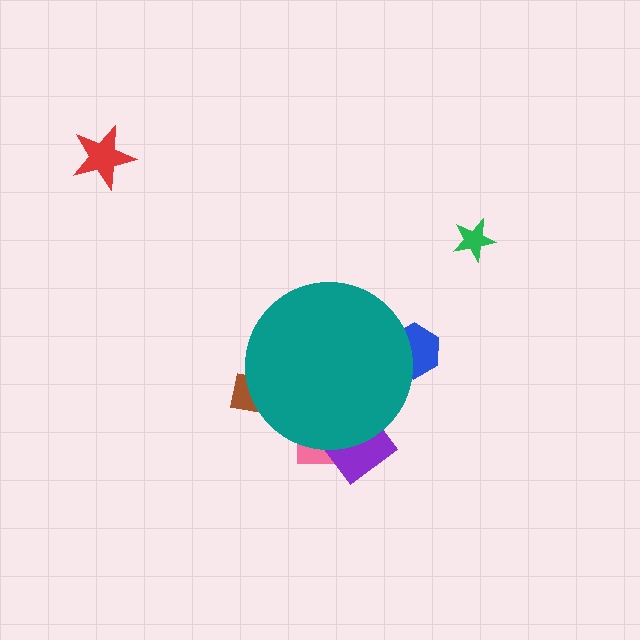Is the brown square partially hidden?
Yes, the brown square is partially hidden behind the teal circle.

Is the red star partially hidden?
No, the red star is fully visible.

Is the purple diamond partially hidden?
Yes, the purple diamond is partially hidden behind the teal circle.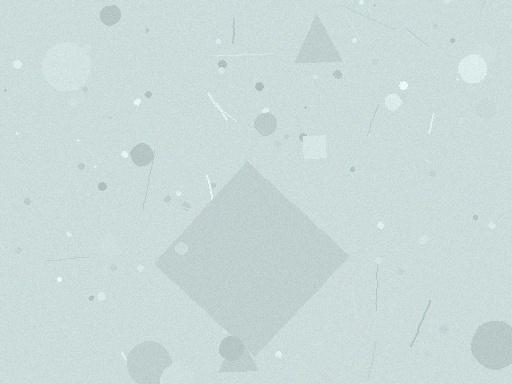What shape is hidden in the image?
A diamond is hidden in the image.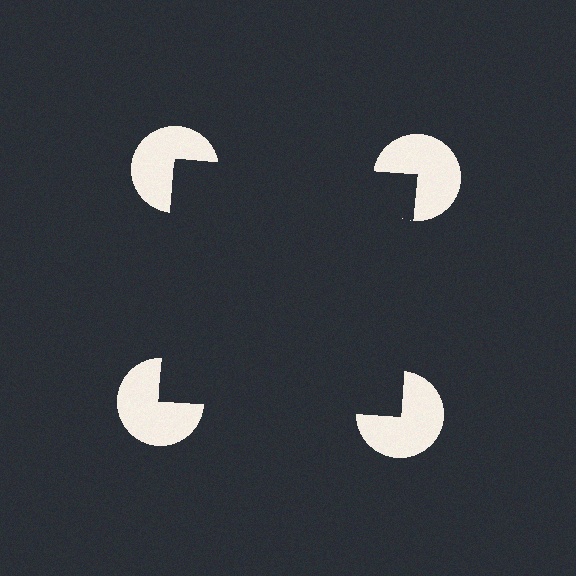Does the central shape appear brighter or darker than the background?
It typically appears slightly darker than the background, even though no actual brightness change is drawn.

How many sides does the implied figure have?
4 sides.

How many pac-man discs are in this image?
There are 4 — one at each vertex of the illusory square.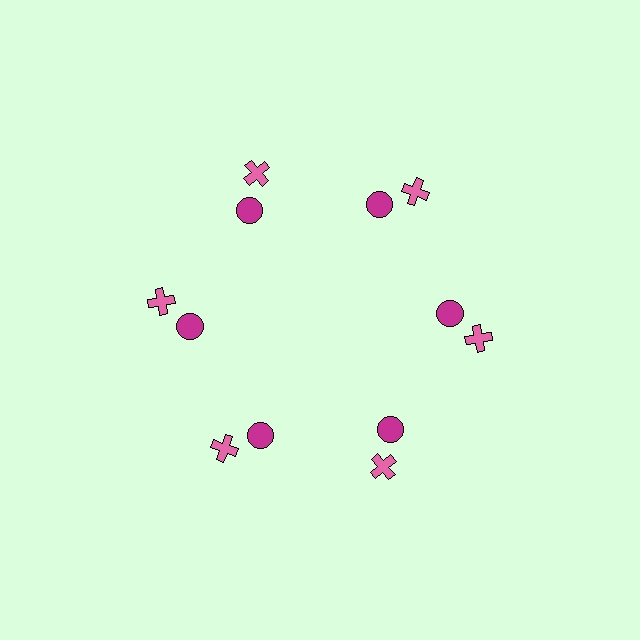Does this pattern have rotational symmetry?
Yes, this pattern has 6-fold rotational symmetry. It looks the same after rotating 60 degrees around the center.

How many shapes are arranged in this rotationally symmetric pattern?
There are 12 shapes, arranged in 6 groups of 2.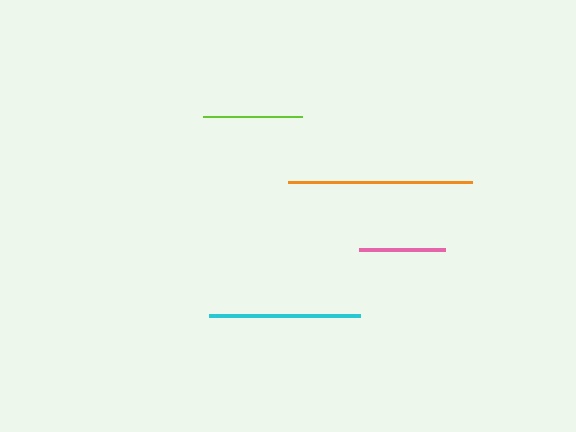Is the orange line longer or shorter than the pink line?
The orange line is longer than the pink line.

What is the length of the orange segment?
The orange segment is approximately 184 pixels long.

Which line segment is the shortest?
The pink line is the shortest at approximately 86 pixels.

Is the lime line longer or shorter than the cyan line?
The cyan line is longer than the lime line.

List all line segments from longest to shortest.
From longest to shortest: orange, cyan, lime, pink.